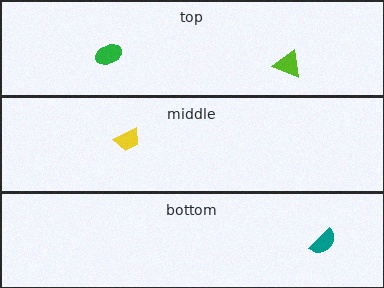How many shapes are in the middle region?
1.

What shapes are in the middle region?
The yellow trapezoid.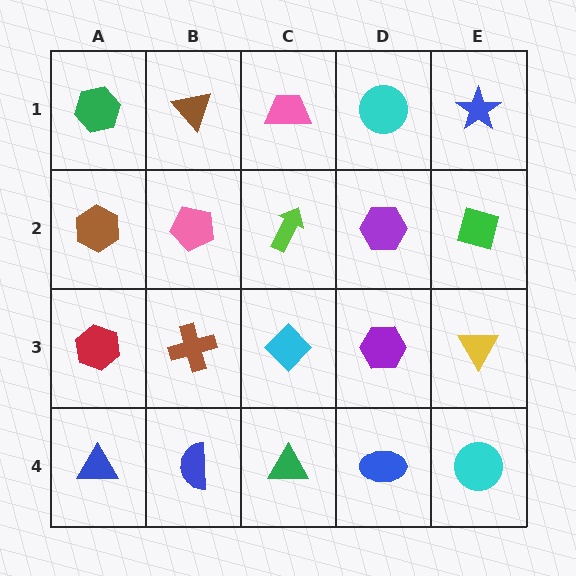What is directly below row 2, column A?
A red hexagon.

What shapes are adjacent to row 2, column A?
A green hexagon (row 1, column A), a red hexagon (row 3, column A), a pink pentagon (row 2, column B).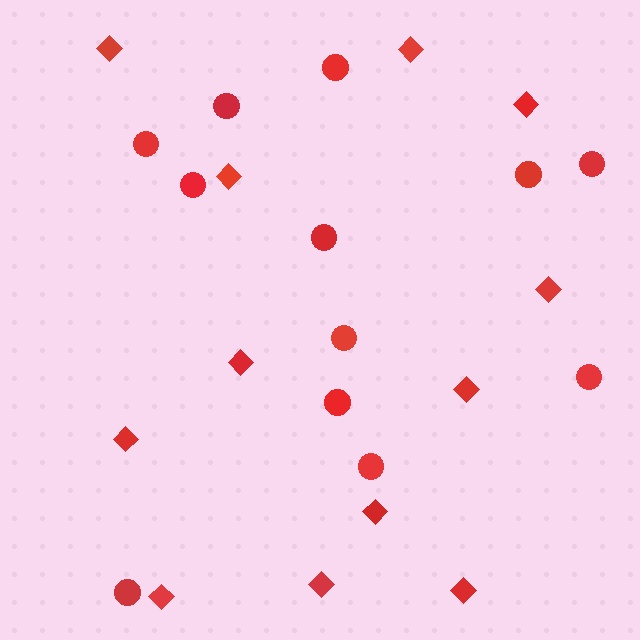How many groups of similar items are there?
There are 2 groups: one group of circles (12) and one group of diamonds (12).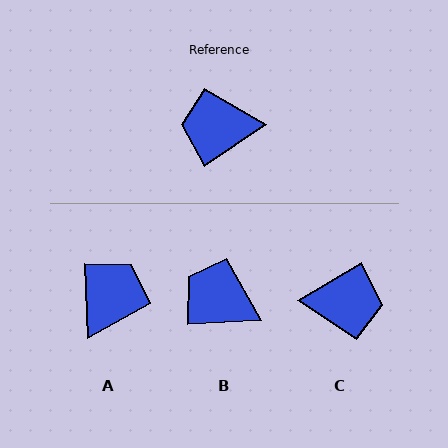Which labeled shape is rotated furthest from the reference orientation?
C, about 177 degrees away.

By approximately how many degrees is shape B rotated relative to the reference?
Approximately 31 degrees clockwise.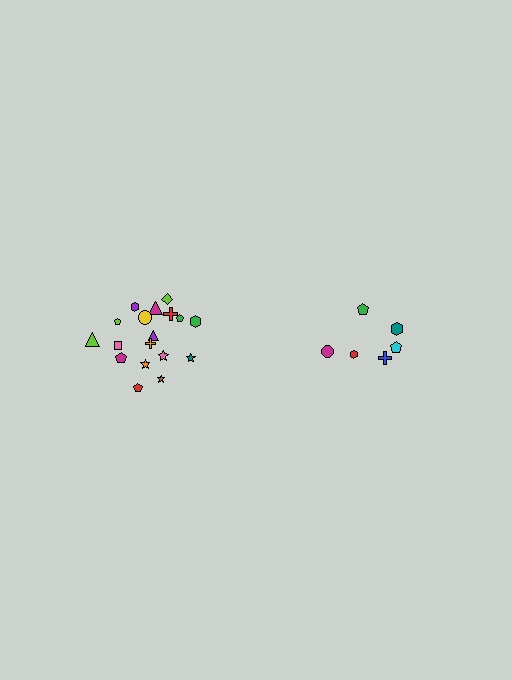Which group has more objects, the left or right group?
The left group.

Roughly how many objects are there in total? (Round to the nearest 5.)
Roughly 25 objects in total.